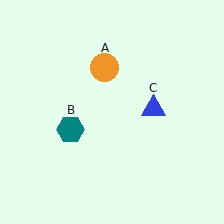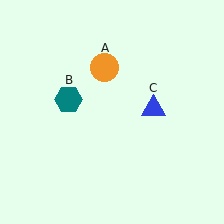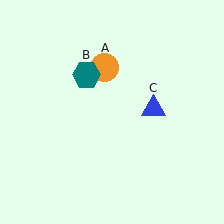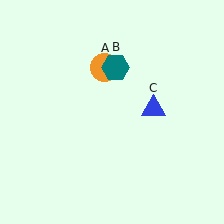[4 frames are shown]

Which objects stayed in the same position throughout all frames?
Orange circle (object A) and blue triangle (object C) remained stationary.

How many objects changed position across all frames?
1 object changed position: teal hexagon (object B).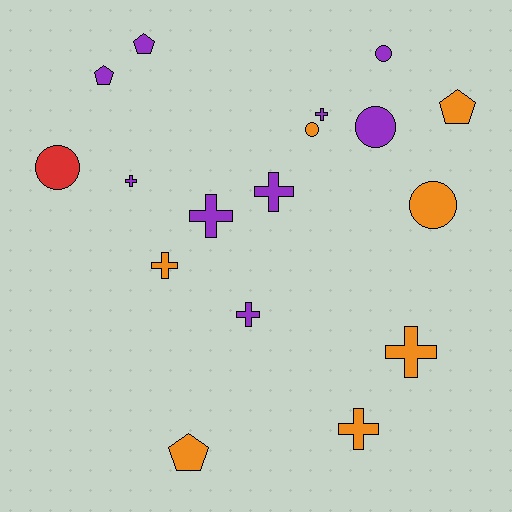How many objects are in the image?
There are 17 objects.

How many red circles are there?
There is 1 red circle.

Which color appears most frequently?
Purple, with 9 objects.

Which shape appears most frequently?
Cross, with 8 objects.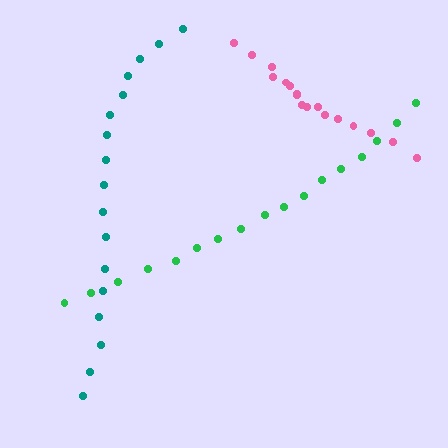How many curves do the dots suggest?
There are 3 distinct paths.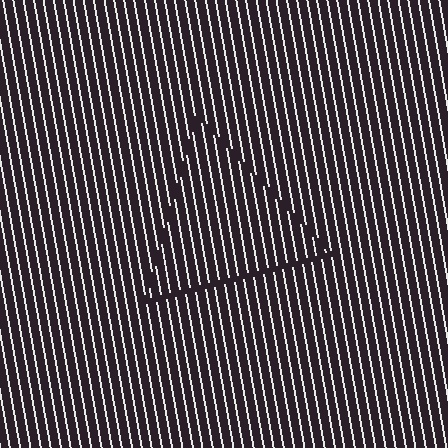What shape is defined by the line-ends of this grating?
An illusory triangle. The interior of the shape contains the same grating, shifted by half a period — the contour is defined by the phase discontinuity where line-ends from the inner and outer gratings abut.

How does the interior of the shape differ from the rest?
The interior of the shape contains the same grating, shifted by half a period — the contour is defined by the phase discontinuity where line-ends from the inner and outer gratings abut.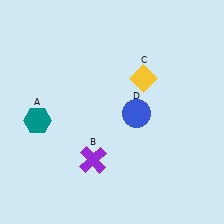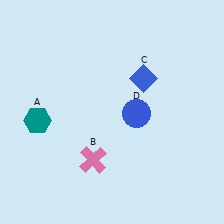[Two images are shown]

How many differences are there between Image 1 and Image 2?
There are 2 differences between the two images.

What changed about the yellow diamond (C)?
In Image 1, C is yellow. In Image 2, it changed to blue.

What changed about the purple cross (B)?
In Image 1, B is purple. In Image 2, it changed to pink.